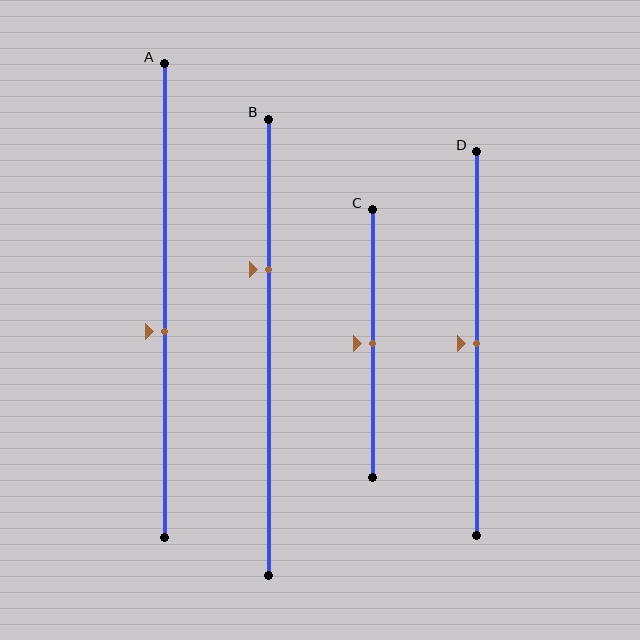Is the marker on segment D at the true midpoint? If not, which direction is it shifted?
Yes, the marker on segment D is at the true midpoint.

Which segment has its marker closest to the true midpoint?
Segment C has its marker closest to the true midpoint.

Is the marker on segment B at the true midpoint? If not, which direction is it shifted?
No, the marker on segment B is shifted upward by about 17% of the segment length.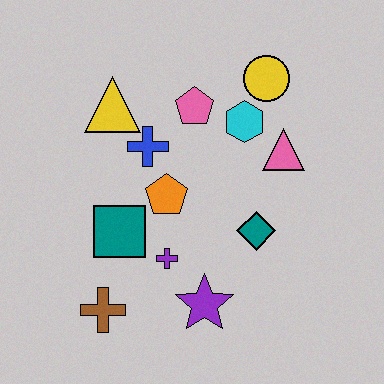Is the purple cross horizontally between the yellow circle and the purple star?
No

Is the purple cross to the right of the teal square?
Yes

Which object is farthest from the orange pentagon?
The yellow circle is farthest from the orange pentagon.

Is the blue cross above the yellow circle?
No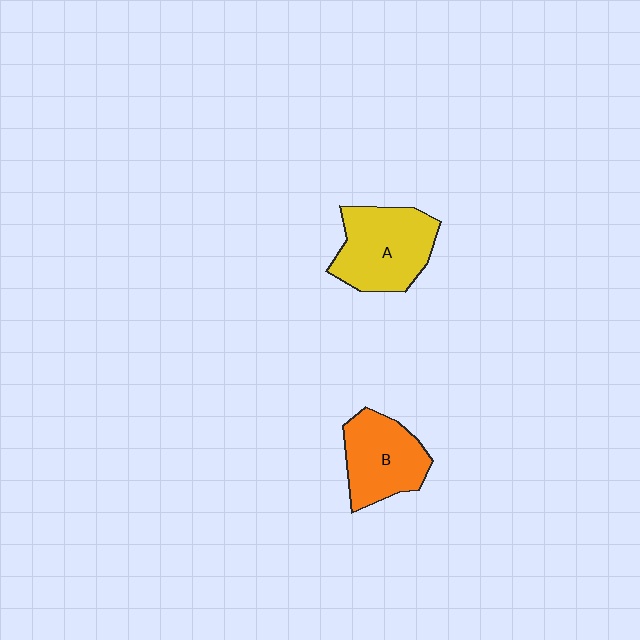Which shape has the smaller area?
Shape B (orange).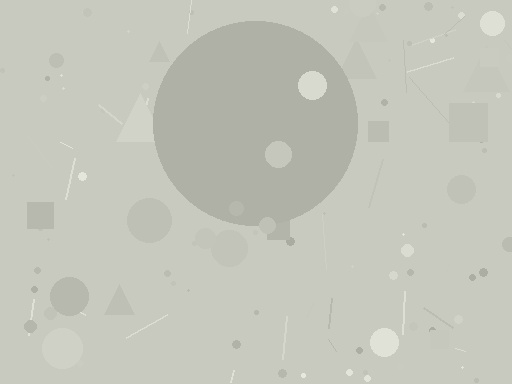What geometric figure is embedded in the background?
A circle is embedded in the background.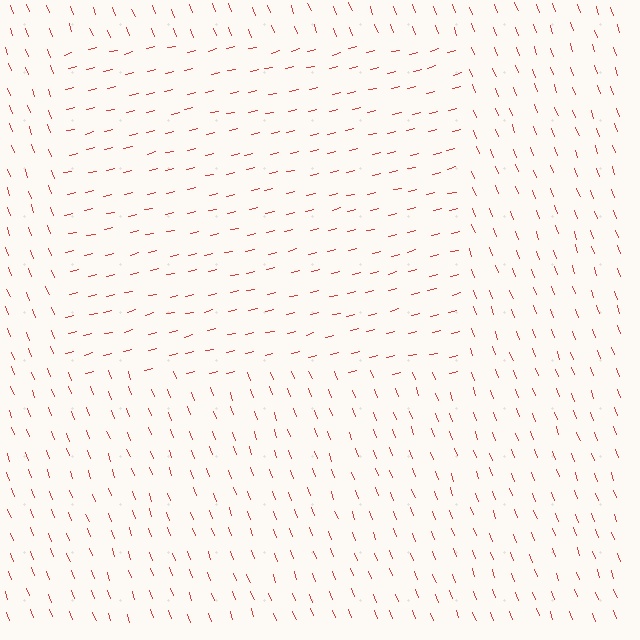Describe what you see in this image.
The image is filled with small red line segments. A rectangle region in the image has lines oriented differently from the surrounding lines, creating a visible texture boundary.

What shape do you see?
I see a rectangle.